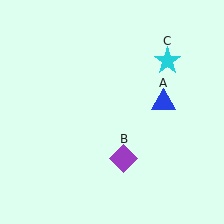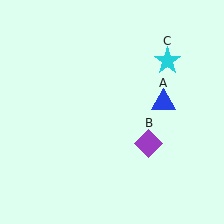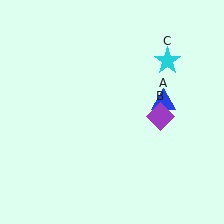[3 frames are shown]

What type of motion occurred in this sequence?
The purple diamond (object B) rotated counterclockwise around the center of the scene.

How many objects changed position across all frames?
1 object changed position: purple diamond (object B).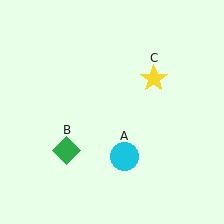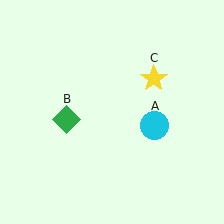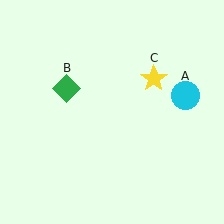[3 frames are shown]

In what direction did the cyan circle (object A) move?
The cyan circle (object A) moved up and to the right.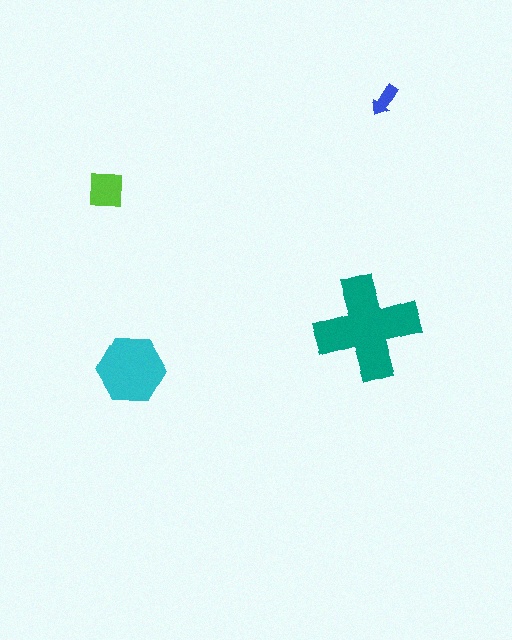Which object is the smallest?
The blue arrow.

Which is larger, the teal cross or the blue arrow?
The teal cross.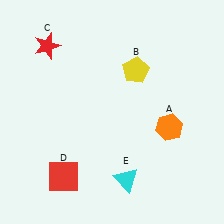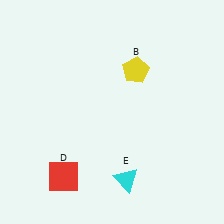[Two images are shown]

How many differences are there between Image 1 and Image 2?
There are 2 differences between the two images.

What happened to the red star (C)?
The red star (C) was removed in Image 2. It was in the top-left area of Image 1.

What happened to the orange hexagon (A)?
The orange hexagon (A) was removed in Image 2. It was in the bottom-right area of Image 1.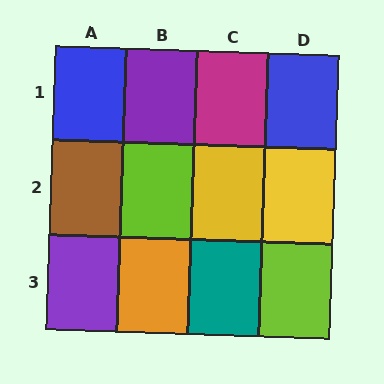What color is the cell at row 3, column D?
Lime.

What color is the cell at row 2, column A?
Brown.